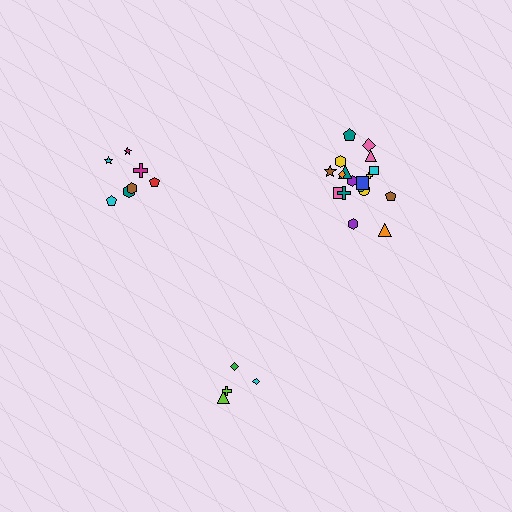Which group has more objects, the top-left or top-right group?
The top-right group.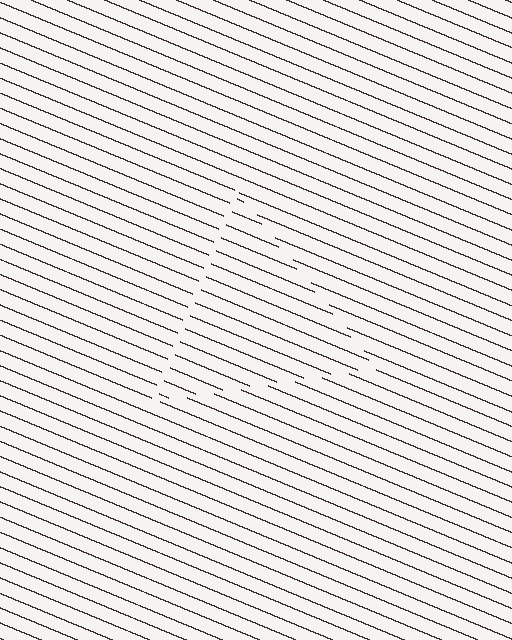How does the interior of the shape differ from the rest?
The interior of the shape contains the same grating, shifted by half a period — the contour is defined by the phase discontinuity where line-ends from the inner and outer gratings abut.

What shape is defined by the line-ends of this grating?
An illusory triangle. The interior of the shape contains the same grating, shifted by half a period — the contour is defined by the phase discontinuity where line-ends from the inner and outer gratings abut.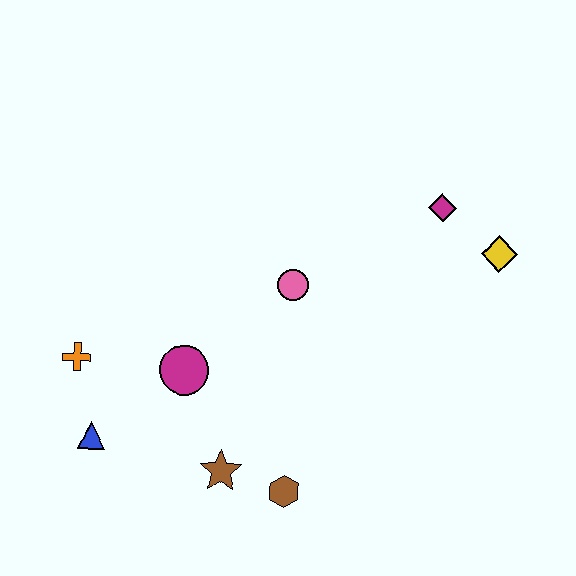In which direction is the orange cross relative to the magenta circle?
The orange cross is to the left of the magenta circle.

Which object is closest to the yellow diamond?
The magenta diamond is closest to the yellow diamond.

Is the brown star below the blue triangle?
Yes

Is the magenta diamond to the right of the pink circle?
Yes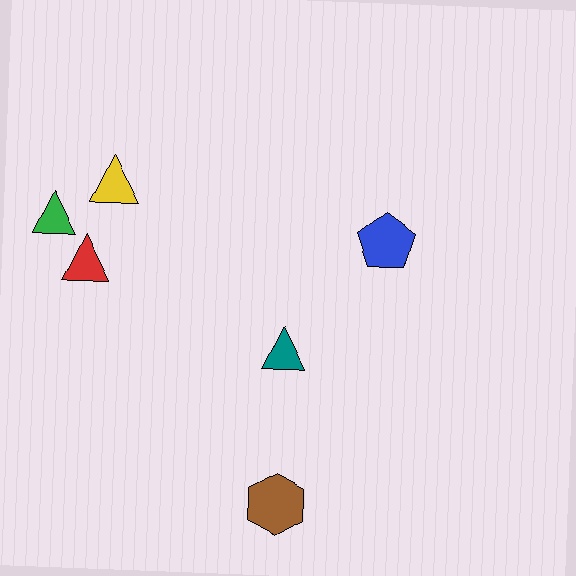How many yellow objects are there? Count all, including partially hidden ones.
There is 1 yellow object.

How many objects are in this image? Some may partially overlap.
There are 6 objects.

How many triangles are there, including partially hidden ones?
There are 4 triangles.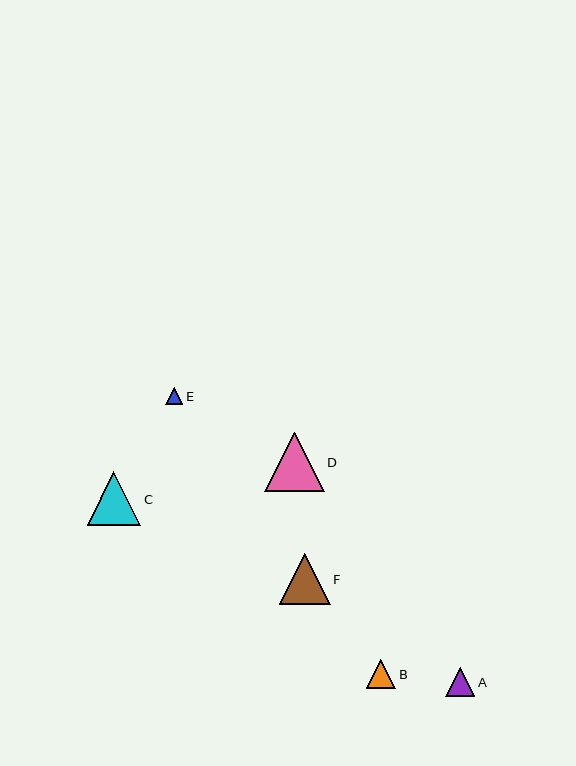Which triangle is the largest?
Triangle D is the largest with a size of approximately 59 pixels.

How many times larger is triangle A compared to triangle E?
Triangle A is approximately 1.7 times the size of triangle E.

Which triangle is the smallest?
Triangle E is the smallest with a size of approximately 17 pixels.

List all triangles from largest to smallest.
From largest to smallest: D, C, F, B, A, E.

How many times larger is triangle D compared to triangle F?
Triangle D is approximately 1.2 times the size of triangle F.